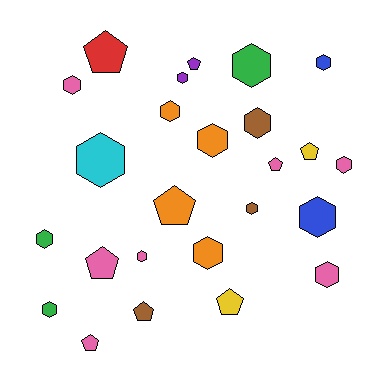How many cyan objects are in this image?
There is 1 cyan object.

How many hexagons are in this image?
There are 16 hexagons.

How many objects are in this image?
There are 25 objects.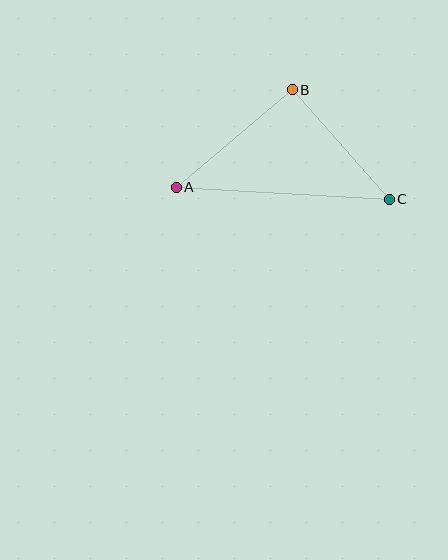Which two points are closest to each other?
Points B and C are closest to each other.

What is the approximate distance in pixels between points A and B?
The distance between A and B is approximately 152 pixels.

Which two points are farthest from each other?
Points A and C are farthest from each other.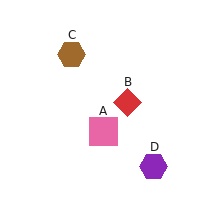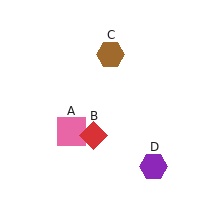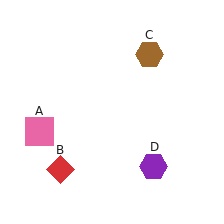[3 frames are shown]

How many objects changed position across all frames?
3 objects changed position: pink square (object A), red diamond (object B), brown hexagon (object C).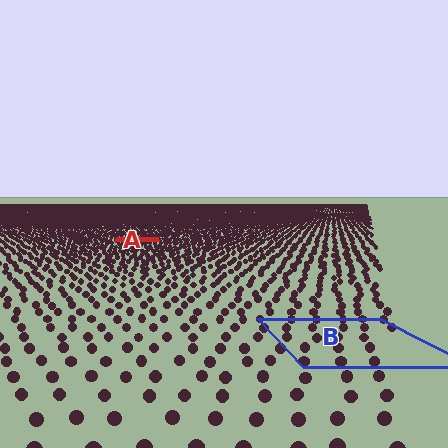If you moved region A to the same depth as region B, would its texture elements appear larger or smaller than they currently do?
They would appear larger. At a closer depth, the same texture elements are projected at a bigger on-screen size.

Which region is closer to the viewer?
Region B is closer. The texture elements there are larger and more spread out.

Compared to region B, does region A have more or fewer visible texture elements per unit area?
Region A has more texture elements per unit area — they are packed more densely because it is farther away.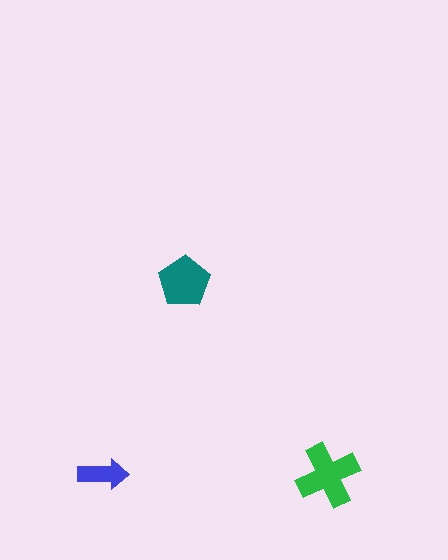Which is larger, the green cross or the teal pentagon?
The green cross.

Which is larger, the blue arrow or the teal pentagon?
The teal pentagon.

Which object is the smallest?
The blue arrow.